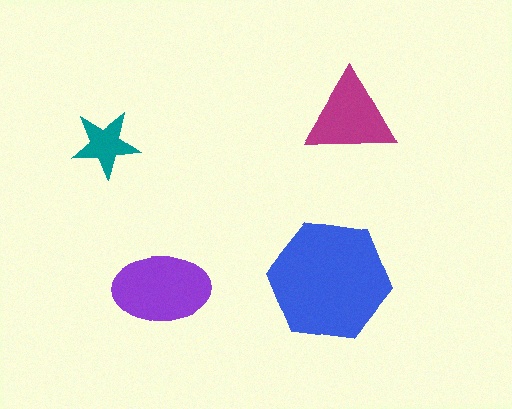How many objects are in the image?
There are 4 objects in the image.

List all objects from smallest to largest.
The teal star, the magenta triangle, the purple ellipse, the blue hexagon.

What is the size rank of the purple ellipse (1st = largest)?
2nd.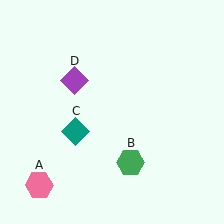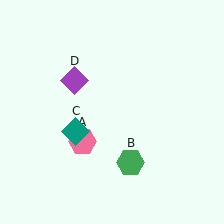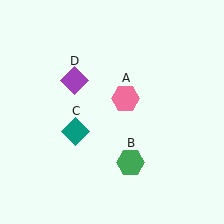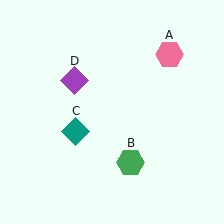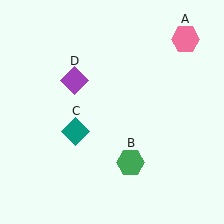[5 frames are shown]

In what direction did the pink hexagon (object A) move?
The pink hexagon (object A) moved up and to the right.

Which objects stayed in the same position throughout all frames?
Green hexagon (object B) and teal diamond (object C) and purple diamond (object D) remained stationary.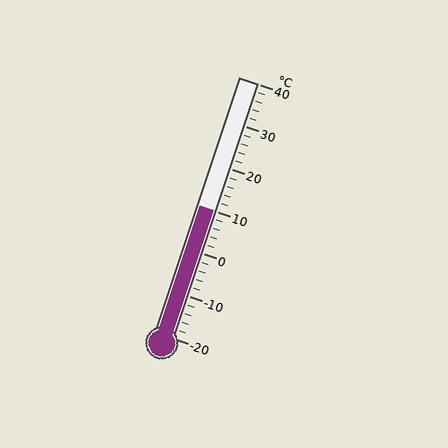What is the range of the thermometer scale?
The thermometer scale ranges from -20°C to 40°C.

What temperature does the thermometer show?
The thermometer shows approximately 10°C.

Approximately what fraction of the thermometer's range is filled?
The thermometer is filled to approximately 50% of its range.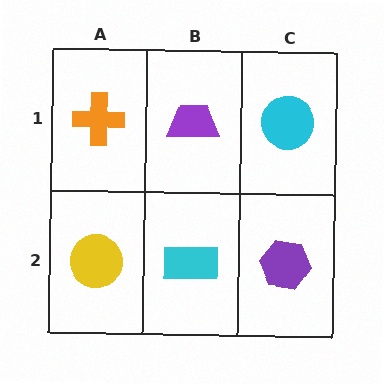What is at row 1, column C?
A cyan circle.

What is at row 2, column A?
A yellow circle.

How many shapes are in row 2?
3 shapes.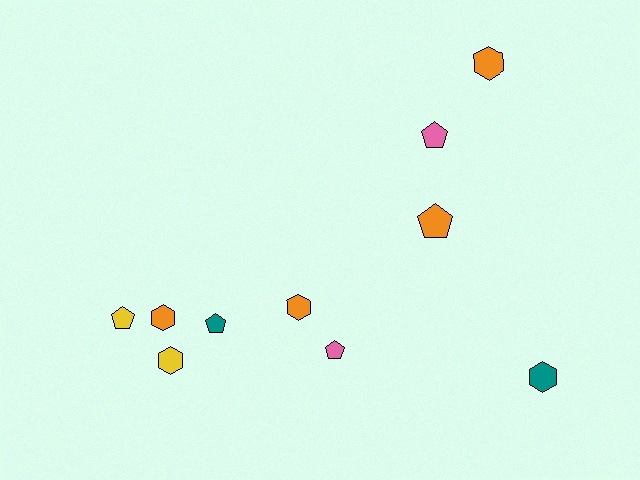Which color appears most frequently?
Orange, with 4 objects.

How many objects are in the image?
There are 10 objects.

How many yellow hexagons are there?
There is 1 yellow hexagon.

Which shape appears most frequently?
Pentagon, with 5 objects.